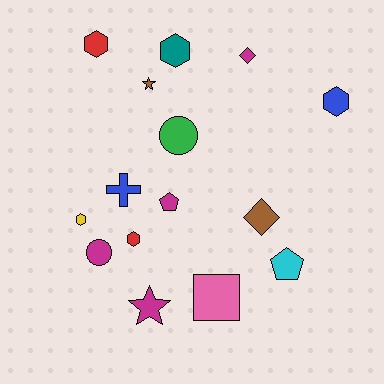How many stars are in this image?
There are 2 stars.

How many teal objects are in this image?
There is 1 teal object.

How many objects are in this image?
There are 15 objects.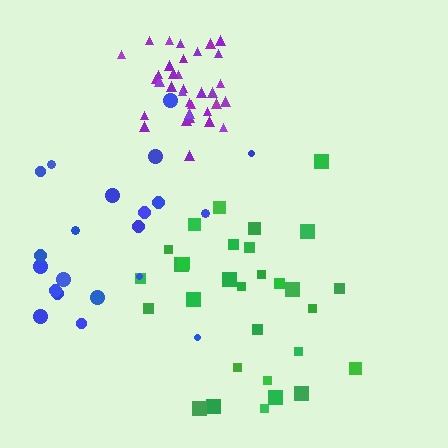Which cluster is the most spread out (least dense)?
Blue.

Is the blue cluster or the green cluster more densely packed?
Green.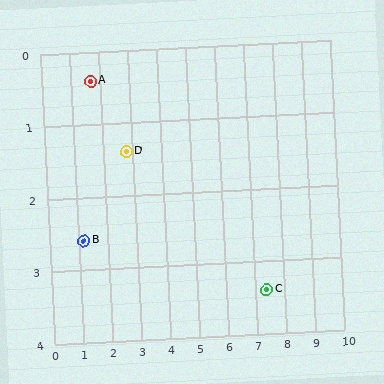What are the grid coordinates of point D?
Point D is at approximately (2.8, 1.4).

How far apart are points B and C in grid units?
Points B and C are about 6.3 grid units apart.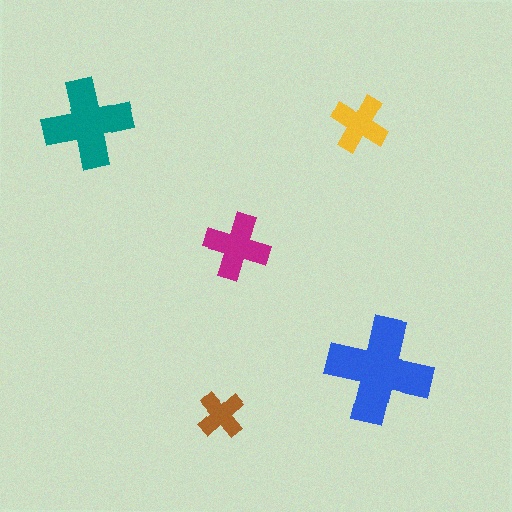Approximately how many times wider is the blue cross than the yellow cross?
About 2 times wider.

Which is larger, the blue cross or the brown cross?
The blue one.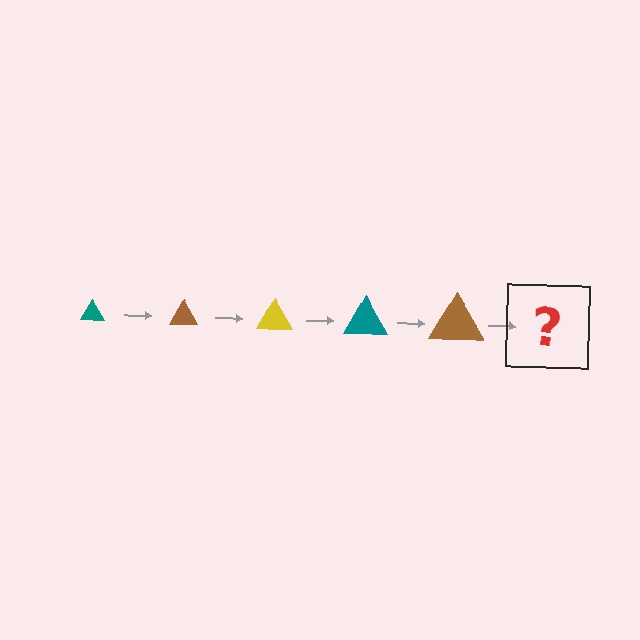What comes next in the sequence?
The next element should be a yellow triangle, larger than the previous one.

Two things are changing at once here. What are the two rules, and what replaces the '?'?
The two rules are that the triangle grows larger each step and the color cycles through teal, brown, and yellow. The '?' should be a yellow triangle, larger than the previous one.